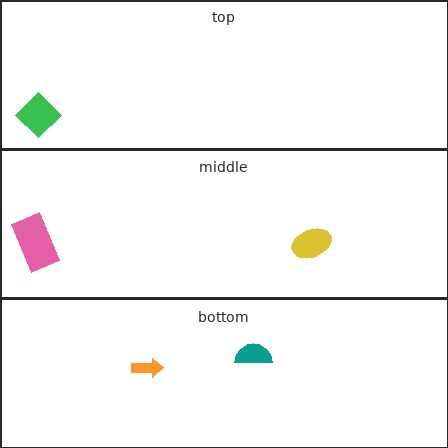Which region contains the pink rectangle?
The middle region.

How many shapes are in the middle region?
2.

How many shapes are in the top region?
1.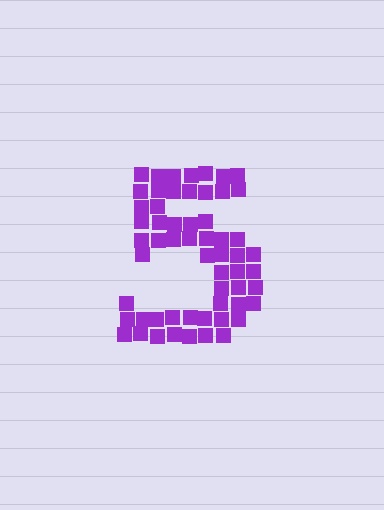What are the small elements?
The small elements are squares.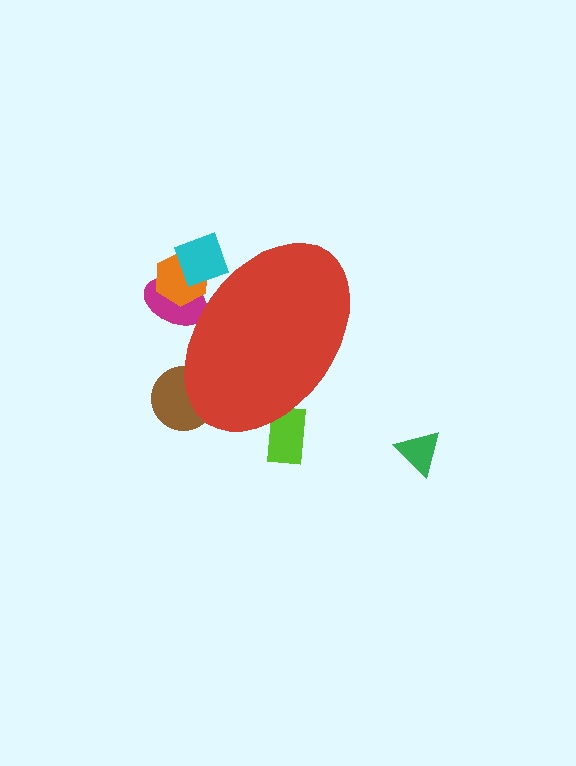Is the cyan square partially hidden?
Yes, the cyan square is partially hidden behind the red ellipse.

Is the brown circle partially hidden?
Yes, the brown circle is partially hidden behind the red ellipse.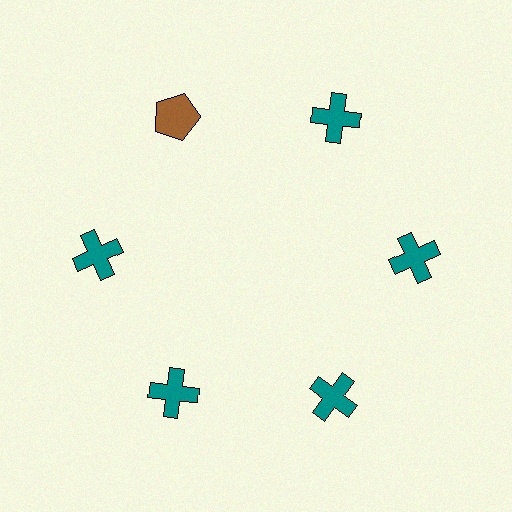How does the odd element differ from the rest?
It differs in both color (brown instead of teal) and shape (pentagon instead of cross).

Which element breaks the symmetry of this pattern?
The brown pentagon at roughly the 11 o'clock position breaks the symmetry. All other shapes are teal crosses.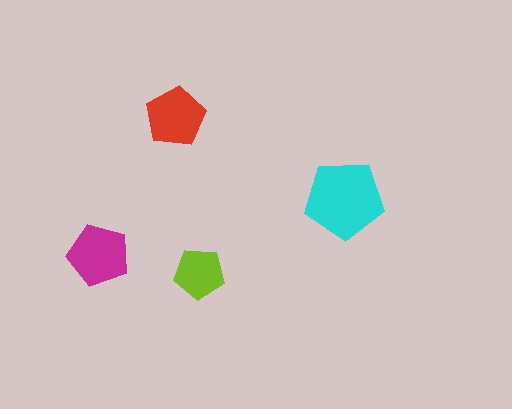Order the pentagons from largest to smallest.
the cyan one, the magenta one, the red one, the lime one.